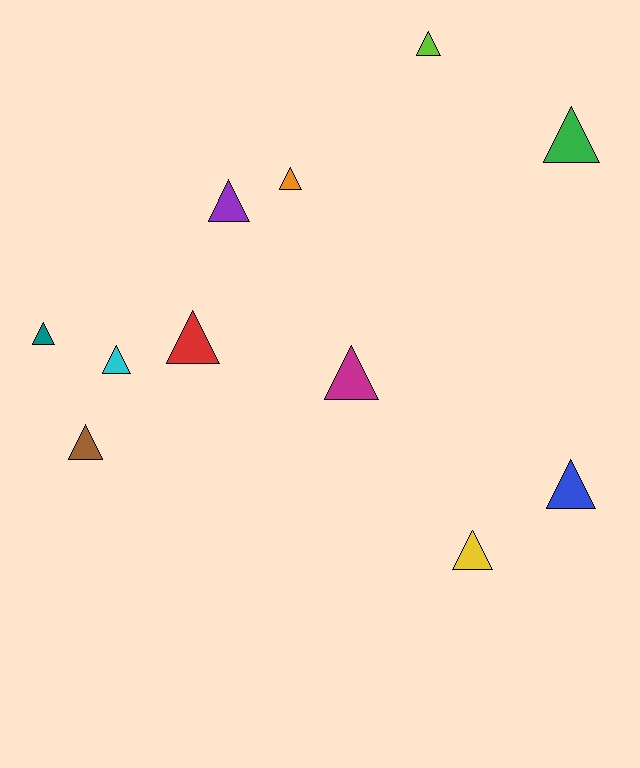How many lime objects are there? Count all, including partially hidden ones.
There is 1 lime object.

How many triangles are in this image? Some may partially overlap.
There are 11 triangles.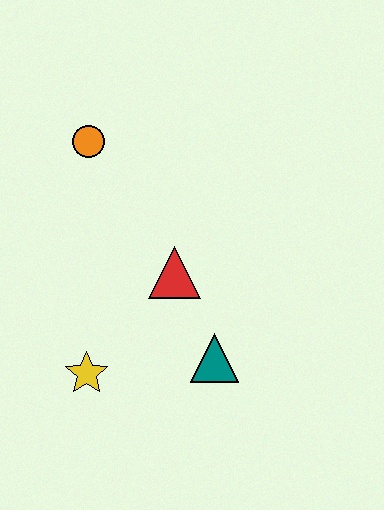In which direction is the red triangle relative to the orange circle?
The red triangle is below the orange circle.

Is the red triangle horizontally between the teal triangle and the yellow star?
Yes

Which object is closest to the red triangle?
The teal triangle is closest to the red triangle.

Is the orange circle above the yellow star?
Yes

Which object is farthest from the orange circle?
The teal triangle is farthest from the orange circle.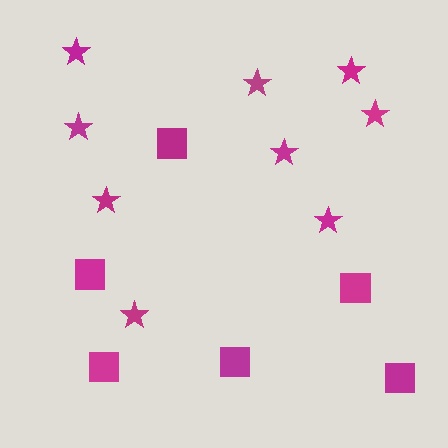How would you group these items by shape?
There are 2 groups: one group of stars (9) and one group of squares (6).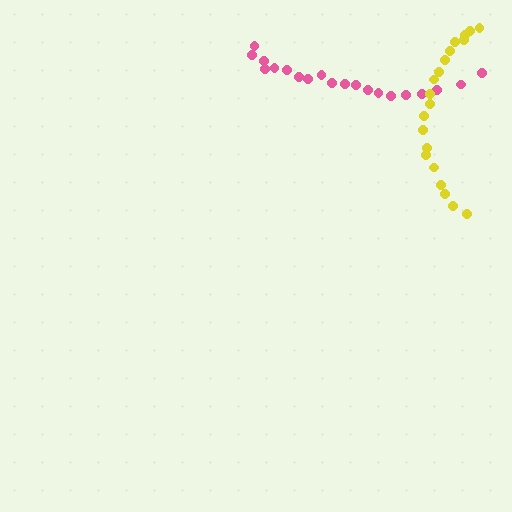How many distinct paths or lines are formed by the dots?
There are 2 distinct paths.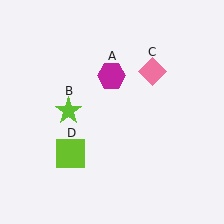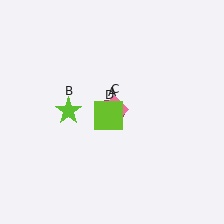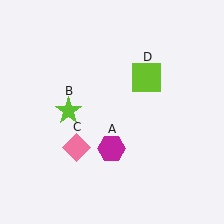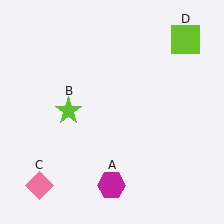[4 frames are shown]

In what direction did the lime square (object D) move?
The lime square (object D) moved up and to the right.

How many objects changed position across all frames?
3 objects changed position: magenta hexagon (object A), pink diamond (object C), lime square (object D).